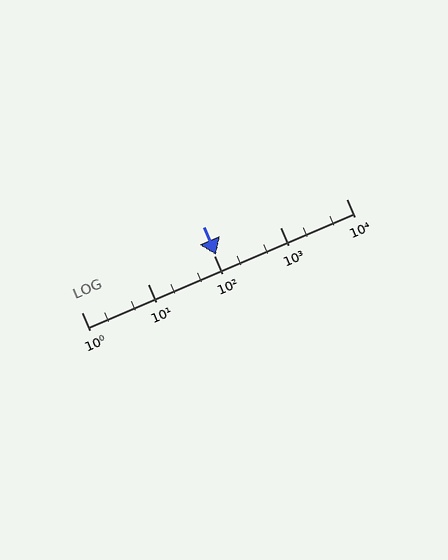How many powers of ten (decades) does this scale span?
The scale spans 4 decades, from 1 to 10000.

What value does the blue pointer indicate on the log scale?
The pointer indicates approximately 110.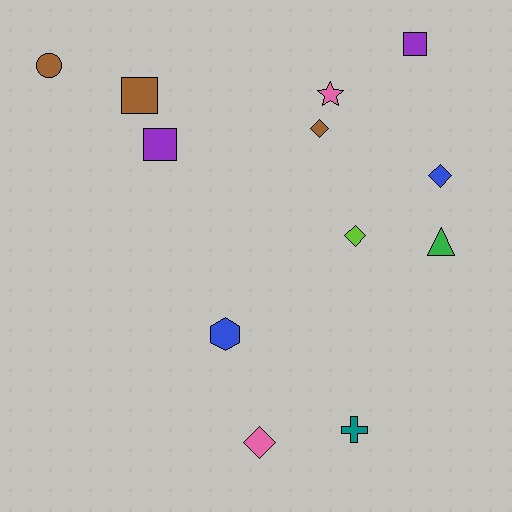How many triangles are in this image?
There is 1 triangle.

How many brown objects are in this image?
There are 3 brown objects.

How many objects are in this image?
There are 12 objects.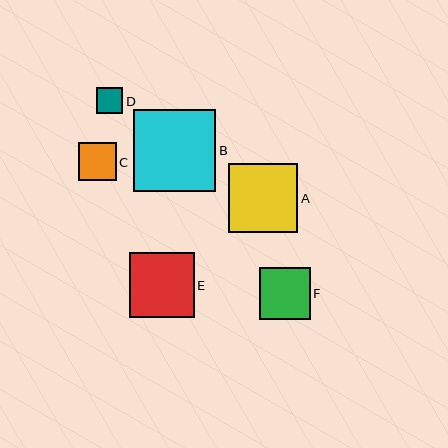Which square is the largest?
Square B is the largest with a size of approximately 82 pixels.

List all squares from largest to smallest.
From largest to smallest: B, A, E, F, C, D.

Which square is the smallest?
Square D is the smallest with a size of approximately 26 pixels.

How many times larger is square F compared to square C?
Square F is approximately 1.4 times the size of square C.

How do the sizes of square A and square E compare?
Square A and square E are approximately the same size.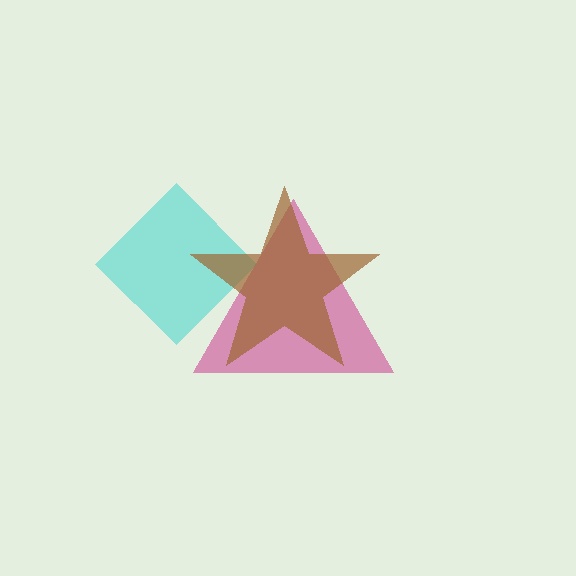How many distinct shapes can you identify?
There are 3 distinct shapes: a magenta triangle, a cyan diamond, a brown star.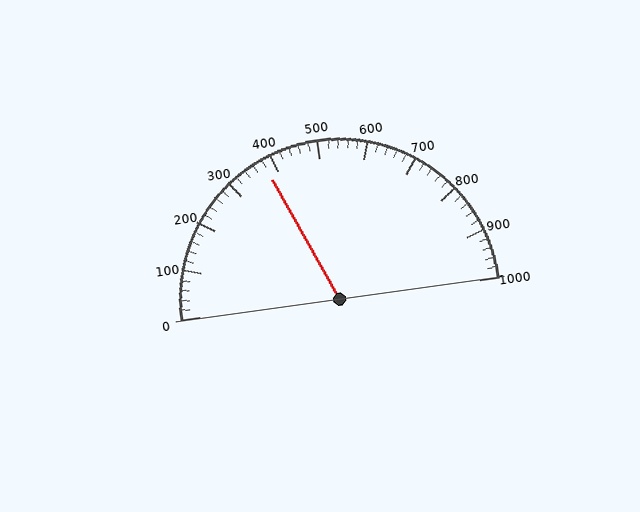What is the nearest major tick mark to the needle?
The nearest major tick mark is 400.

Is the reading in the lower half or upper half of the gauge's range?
The reading is in the lower half of the range (0 to 1000).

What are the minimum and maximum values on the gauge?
The gauge ranges from 0 to 1000.